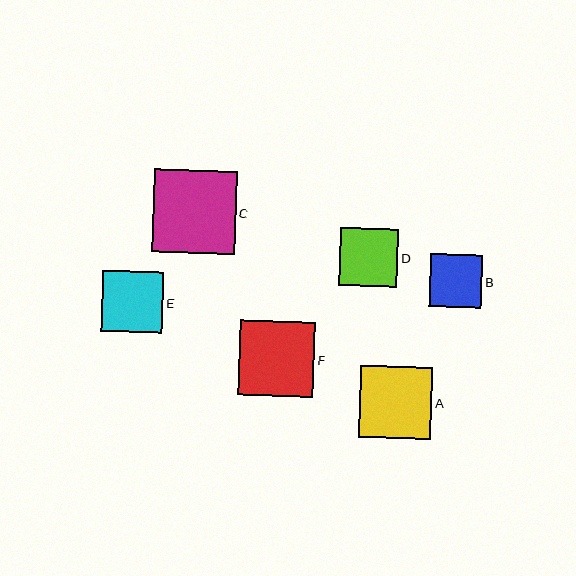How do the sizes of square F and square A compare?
Square F and square A are approximately the same size.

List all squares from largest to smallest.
From largest to smallest: C, F, A, E, D, B.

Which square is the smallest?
Square B is the smallest with a size of approximately 52 pixels.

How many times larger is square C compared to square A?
Square C is approximately 1.1 times the size of square A.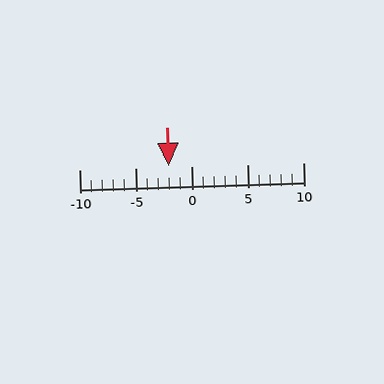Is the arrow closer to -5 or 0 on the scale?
The arrow is closer to 0.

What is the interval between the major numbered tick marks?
The major tick marks are spaced 5 units apart.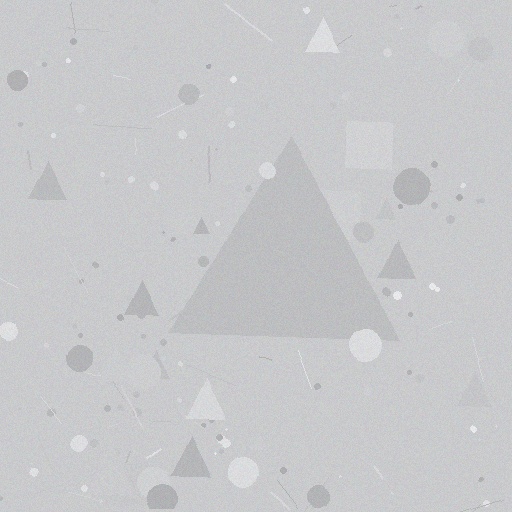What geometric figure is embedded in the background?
A triangle is embedded in the background.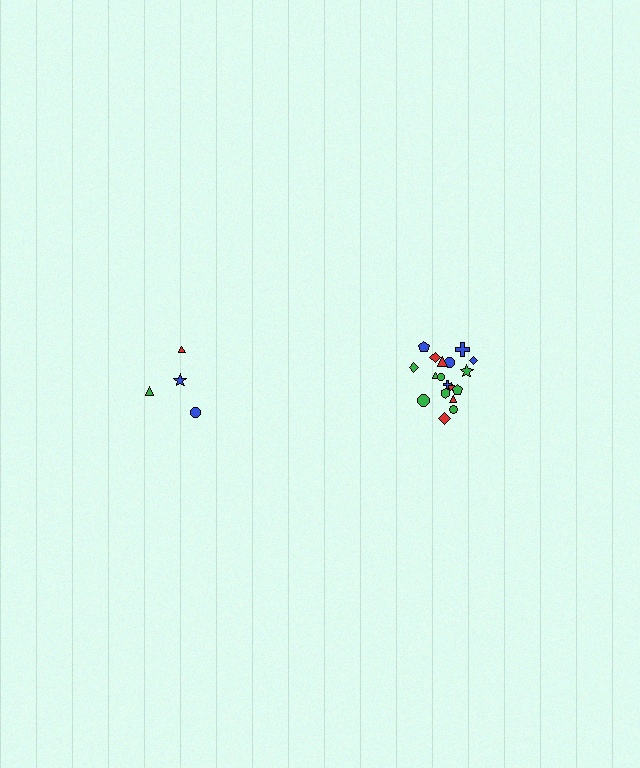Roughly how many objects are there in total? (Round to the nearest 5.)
Roughly 20 objects in total.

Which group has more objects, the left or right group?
The right group.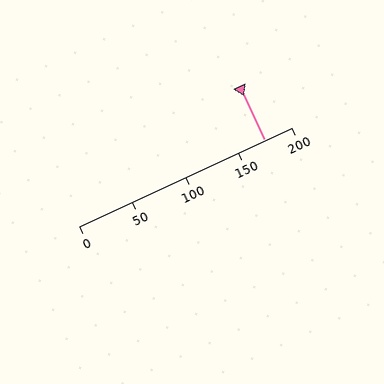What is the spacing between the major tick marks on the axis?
The major ticks are spaced 50 apart.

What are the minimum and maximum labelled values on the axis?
The axis runs from 0 to 200.